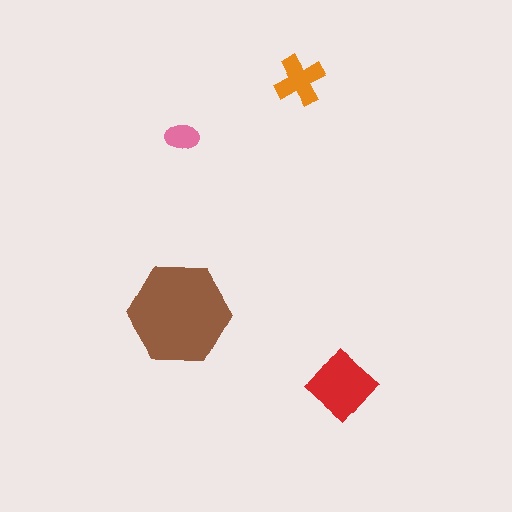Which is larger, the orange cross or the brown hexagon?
The brown hexagon.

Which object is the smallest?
The pink ellipse.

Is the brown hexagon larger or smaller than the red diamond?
Larger.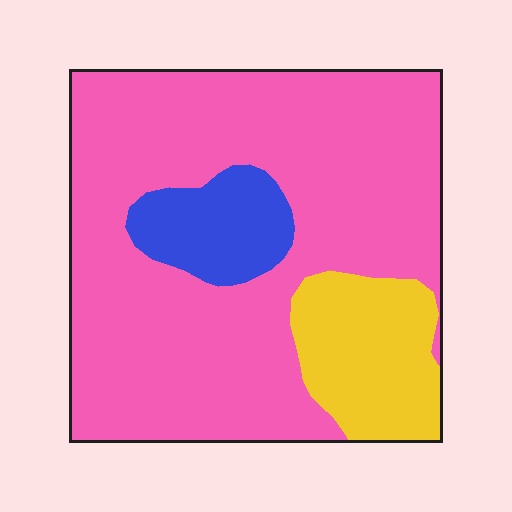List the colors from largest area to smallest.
From largest to smallest: pink, yellow, blue.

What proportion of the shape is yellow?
Yellow covers roughly 15% of the shape.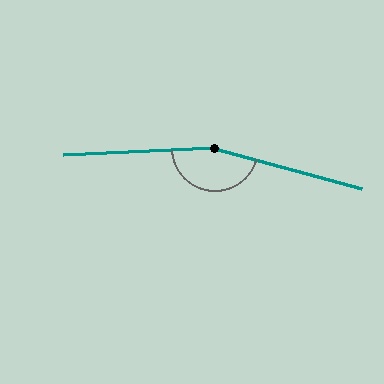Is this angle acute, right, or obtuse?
It is obtuse.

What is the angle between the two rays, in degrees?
Approximately 162 degrees.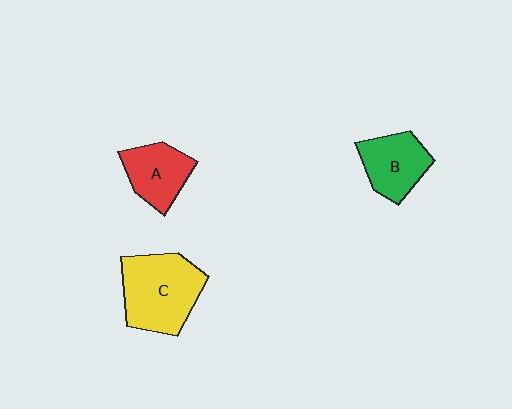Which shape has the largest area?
Shape C (yellow).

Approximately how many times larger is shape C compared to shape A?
Approximately 1.6 times.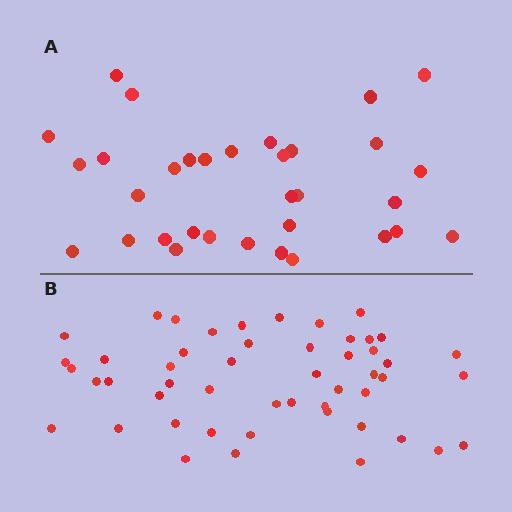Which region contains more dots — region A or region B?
Region B (the bottom region) has more dots.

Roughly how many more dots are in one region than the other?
Region B has approximately 15 more dots than region A.